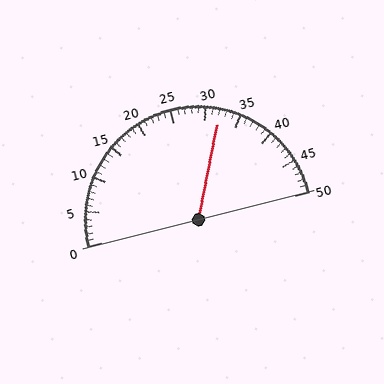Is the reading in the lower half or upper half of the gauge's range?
The reading is in the upper half of the range (0 to 50).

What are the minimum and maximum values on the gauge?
The gauge ranges from 0 to 50.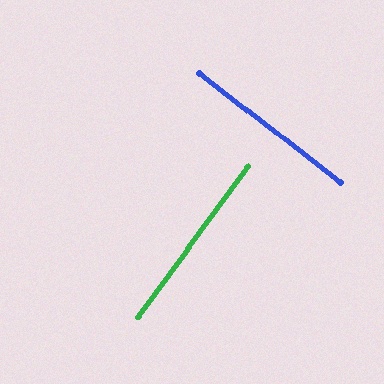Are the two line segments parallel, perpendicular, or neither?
Perpendicular — they meet at approximately 88°.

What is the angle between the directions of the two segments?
Approximately 88 degrees.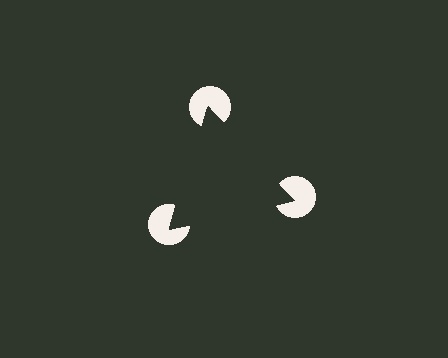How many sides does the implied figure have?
3 sides.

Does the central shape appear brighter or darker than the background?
It typically appears slightly darker than the background, even though no actual brightness change is drawn.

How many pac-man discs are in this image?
There are 3 — one at each vertex of the illusory triangle.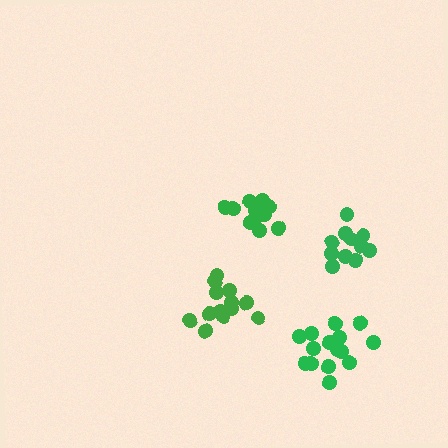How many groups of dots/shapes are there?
There are 4 groups.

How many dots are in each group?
Group 1: 13 dots, Group 2: 11 dots, Group 3: 12 dots, Group 4: 15 dots (51 total).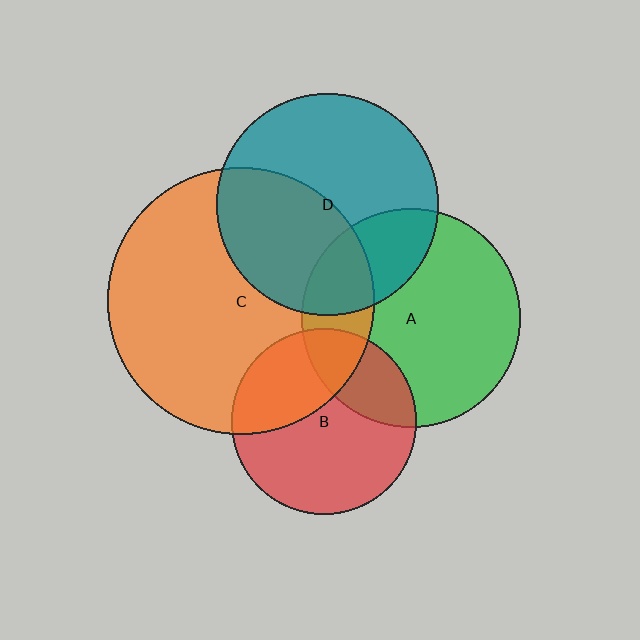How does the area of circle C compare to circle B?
Approximately 2.1 times.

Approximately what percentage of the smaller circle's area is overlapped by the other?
Approximately 25%.